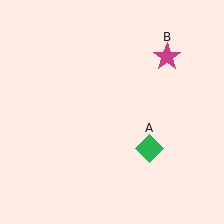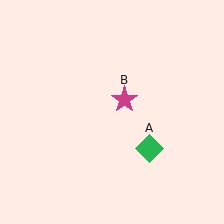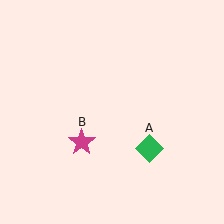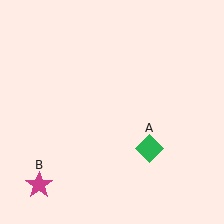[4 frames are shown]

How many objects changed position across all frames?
1 object changed position: magenta star (object B).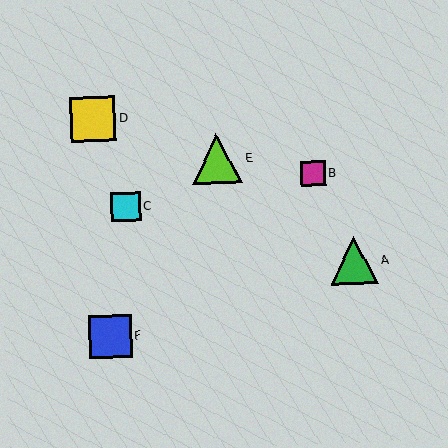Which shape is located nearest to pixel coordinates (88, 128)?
The yellow square (labeled D) at (93, 119) is nearest to that location.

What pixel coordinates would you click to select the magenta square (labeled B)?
Click at (313, 173) to select the magenta square B.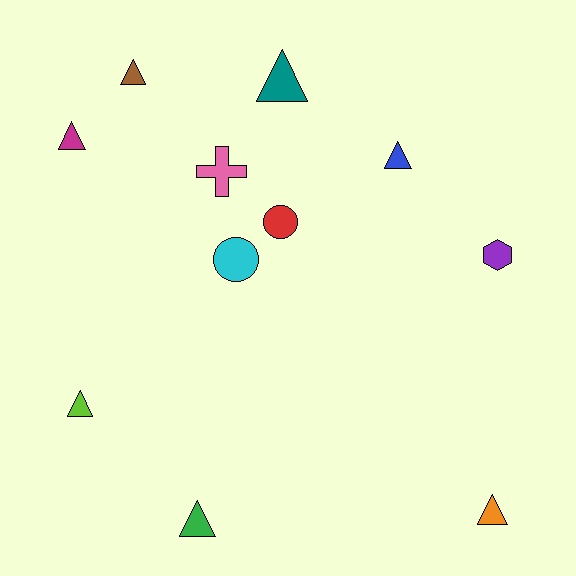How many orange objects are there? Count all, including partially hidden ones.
There is 1 orange object.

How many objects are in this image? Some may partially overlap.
There are 11 objects.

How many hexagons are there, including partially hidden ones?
There is 1 hexagon.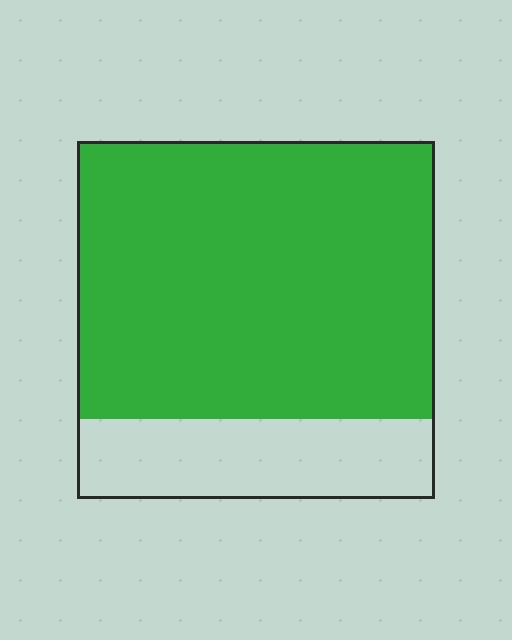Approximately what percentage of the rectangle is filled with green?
Approximately 80%.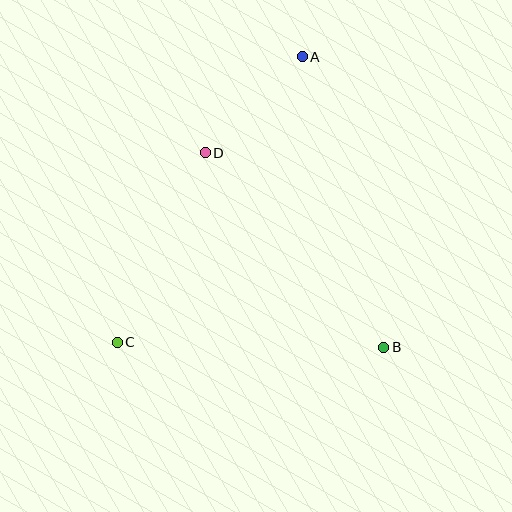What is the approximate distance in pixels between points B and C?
The distance between B and C is approximately 267 pixels.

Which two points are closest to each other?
Points A and D are closest to each other.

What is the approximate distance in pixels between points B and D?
The distance between B and D is approximately 265 pixels.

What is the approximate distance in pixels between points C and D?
The distance between C and D is approximately 209 pixels.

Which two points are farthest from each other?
Points A and C are farthest from each other.